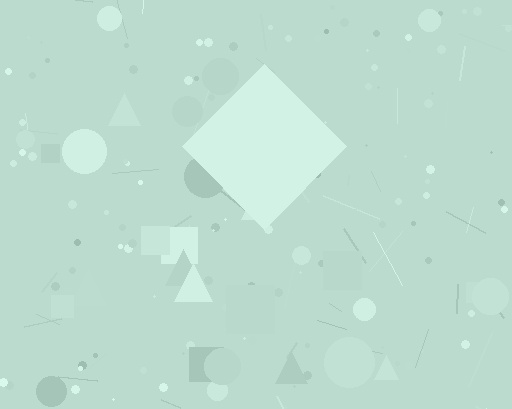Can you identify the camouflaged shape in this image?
The camouflaged shape is a diamond.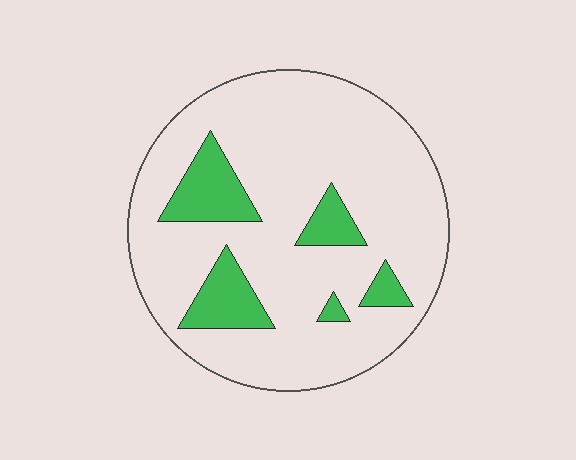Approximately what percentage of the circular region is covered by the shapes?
Approximately 15%.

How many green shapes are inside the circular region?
5.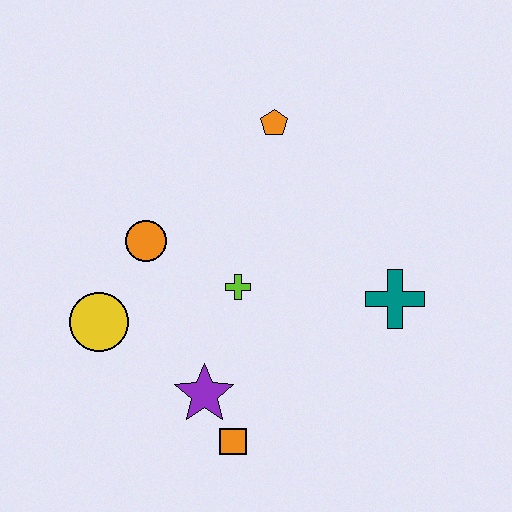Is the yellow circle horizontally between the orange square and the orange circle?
No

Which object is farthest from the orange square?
The orange pentagon is farthest from the orange square.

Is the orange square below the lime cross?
Yes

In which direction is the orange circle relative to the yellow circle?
The orange circle is above the yellow circle.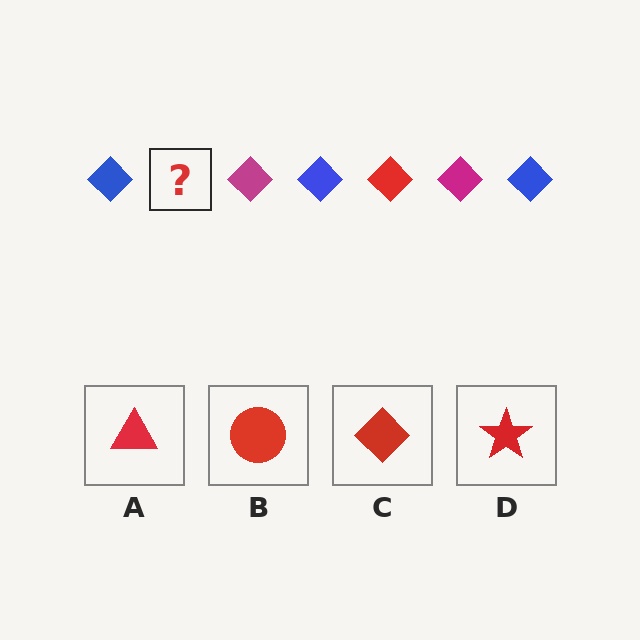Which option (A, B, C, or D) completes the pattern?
C.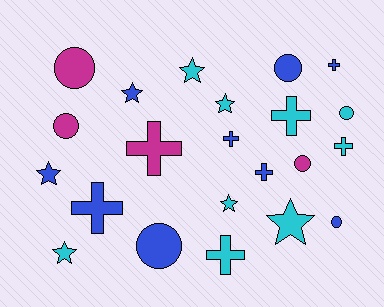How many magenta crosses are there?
There is 1 magenta cross.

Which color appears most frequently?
Cyan, with 9 objects.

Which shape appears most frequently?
Cross, with 8 objects.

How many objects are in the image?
There are 22 objects.